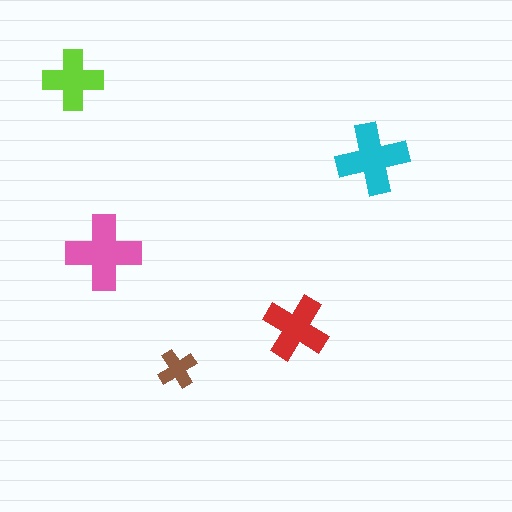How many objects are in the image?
There are 5 objects in the image.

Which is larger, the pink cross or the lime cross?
The pink one.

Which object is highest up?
The lime cross is topmost.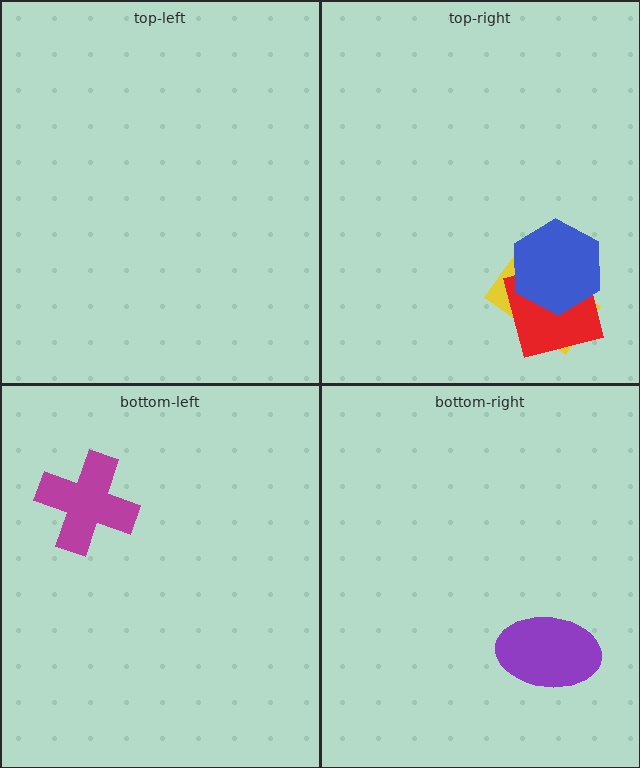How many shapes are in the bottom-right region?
1.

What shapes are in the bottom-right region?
The purple ellipse.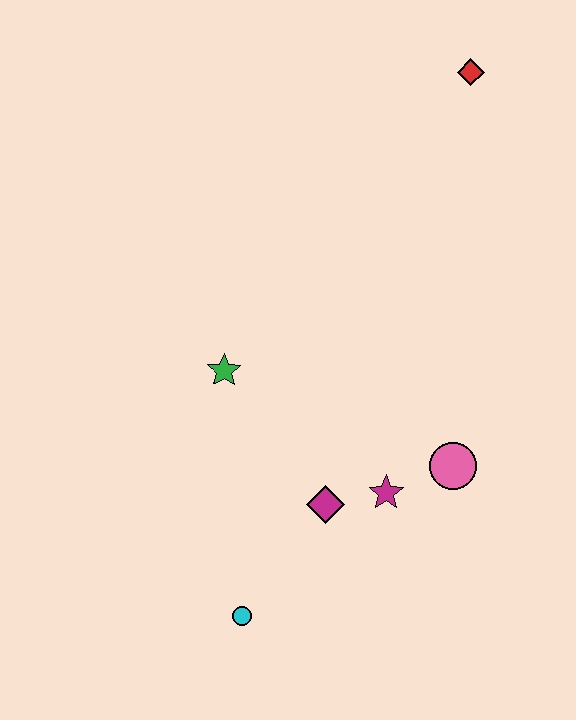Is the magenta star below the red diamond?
Yes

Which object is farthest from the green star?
The red diamond is farthest from the green star.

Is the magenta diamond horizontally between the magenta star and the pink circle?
No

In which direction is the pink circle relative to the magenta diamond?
The pink circle is to the right of the magenta diamond.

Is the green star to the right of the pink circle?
No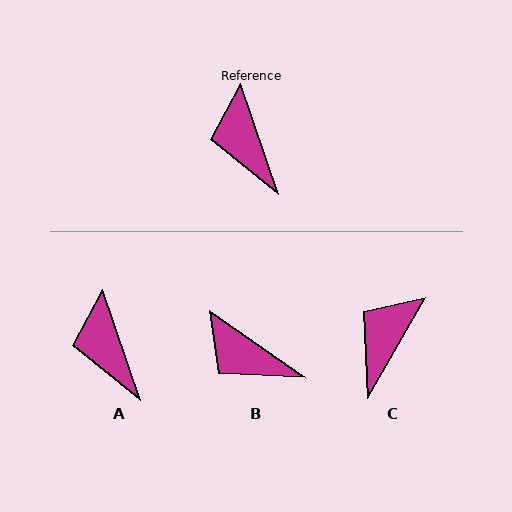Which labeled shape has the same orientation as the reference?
A.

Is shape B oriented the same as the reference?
No, it is off by about 36 degrees.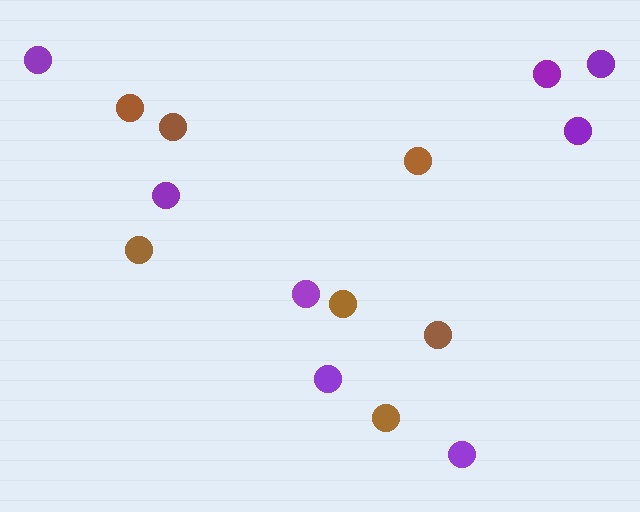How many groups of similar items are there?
There are 2 groups: one group of purple circles (8) and one group of brown circles (7).